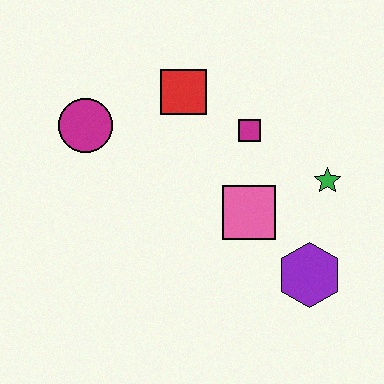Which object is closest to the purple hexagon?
The pink square is closest to the purple hexagon.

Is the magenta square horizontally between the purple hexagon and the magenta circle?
Yes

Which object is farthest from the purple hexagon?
The magenta circle is farthest from the purple hexagon.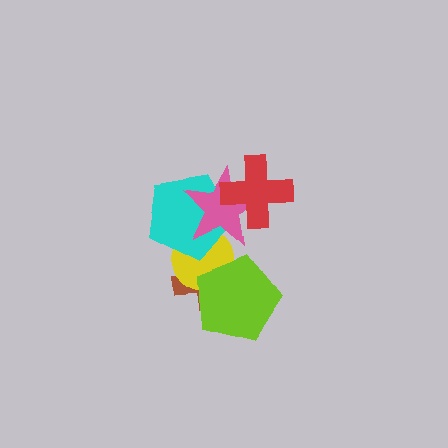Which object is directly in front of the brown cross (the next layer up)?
The yellow circle is directly in front of the brown cross.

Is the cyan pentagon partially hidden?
Yes, it is partially covered by another shape.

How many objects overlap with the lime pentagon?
2 objects overlap with the lime pentagon.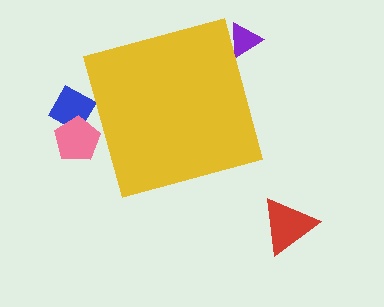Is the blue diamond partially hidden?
Yes, the blue diamond is partially hidden behind the yellow diamond.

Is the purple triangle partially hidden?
Yes, the purple triangle is partially hidden behind the yellow diamond.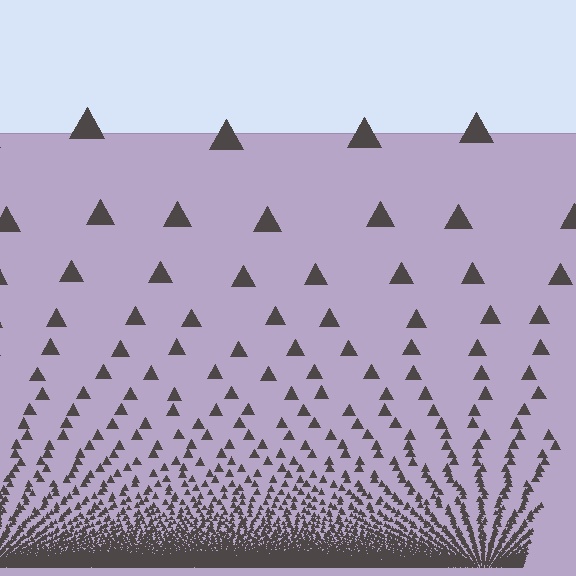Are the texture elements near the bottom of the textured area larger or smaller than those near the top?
Smaller. The gradient is inverted — elements near the bottom are smaller and denser.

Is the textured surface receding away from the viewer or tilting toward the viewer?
The surface appears to tilt toward the viewer. Texture elements get larger and sparser toward the top.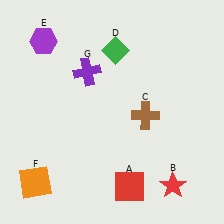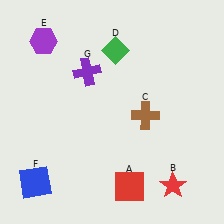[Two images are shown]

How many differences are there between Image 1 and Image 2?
There is 1 difference between the two images.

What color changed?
The square (F) changed from orange in Image 1 to blue in Image 2.